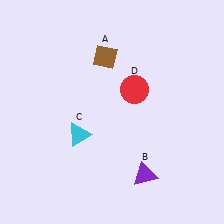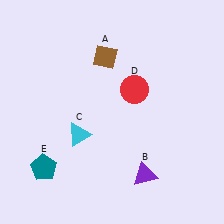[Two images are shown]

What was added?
A teal pentagon (E) was added in Image 2.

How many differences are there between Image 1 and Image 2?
There is 1 difference between the two images.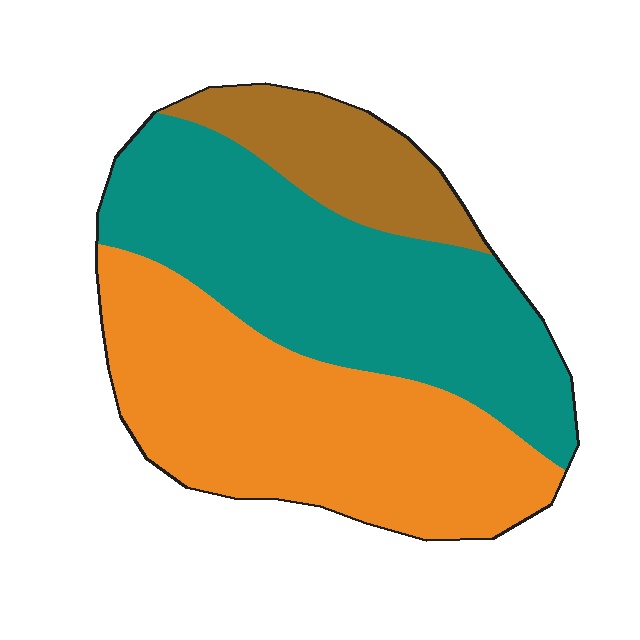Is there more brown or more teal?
Teal.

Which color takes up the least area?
Brown, at roughly 15%.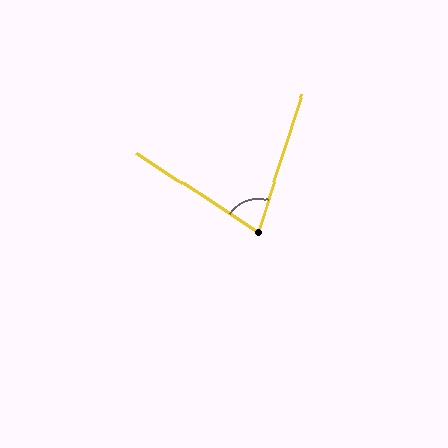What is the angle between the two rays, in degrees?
Approximately 74 degrees.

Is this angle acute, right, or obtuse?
It is acute.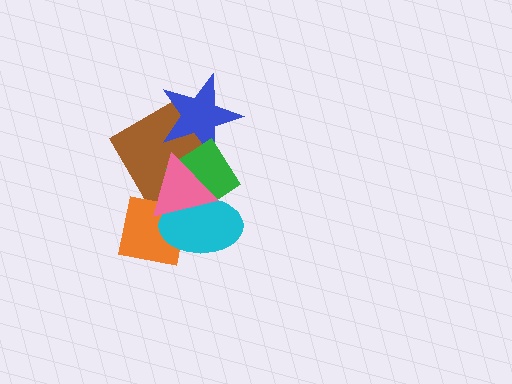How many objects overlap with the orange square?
2 objects overlap with the orange square.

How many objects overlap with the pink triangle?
4 objects overlap with the pink triangle.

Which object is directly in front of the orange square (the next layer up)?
The cyan ellipse is directly in front of the orange square.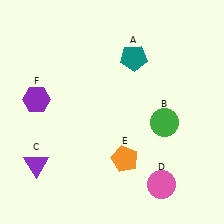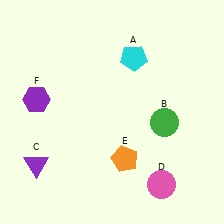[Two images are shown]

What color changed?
The pentagon (A) changed from teal in Image 1 to cyan in Image 2.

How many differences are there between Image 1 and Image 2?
There is 1 difference between the two images.